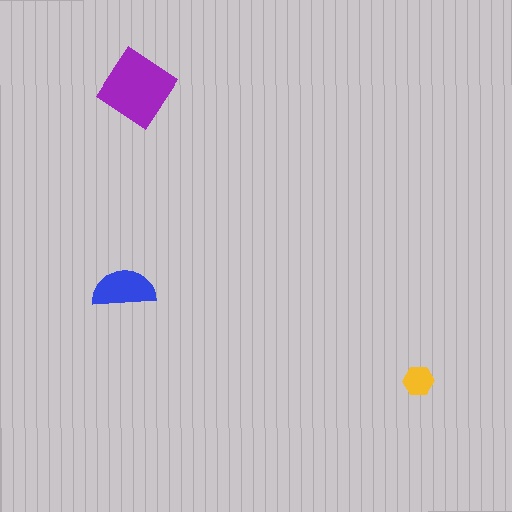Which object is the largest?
The purple diamond.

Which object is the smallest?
The yellow hexagon.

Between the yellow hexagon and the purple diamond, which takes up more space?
The purple diamond.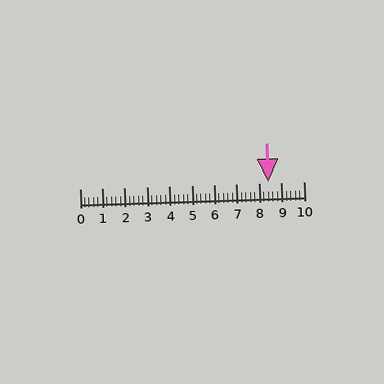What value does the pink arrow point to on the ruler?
The pink arrow points to approximately 8.4.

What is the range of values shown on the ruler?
The ruler shows values from 0 to 10.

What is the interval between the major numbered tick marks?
The major tick marks are spaced 1 units apart.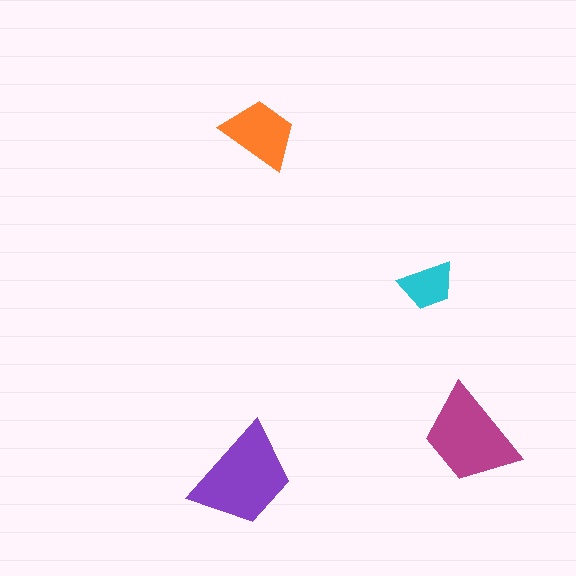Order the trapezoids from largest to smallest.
the purple one, the magenta one, the orange one, the cyan one.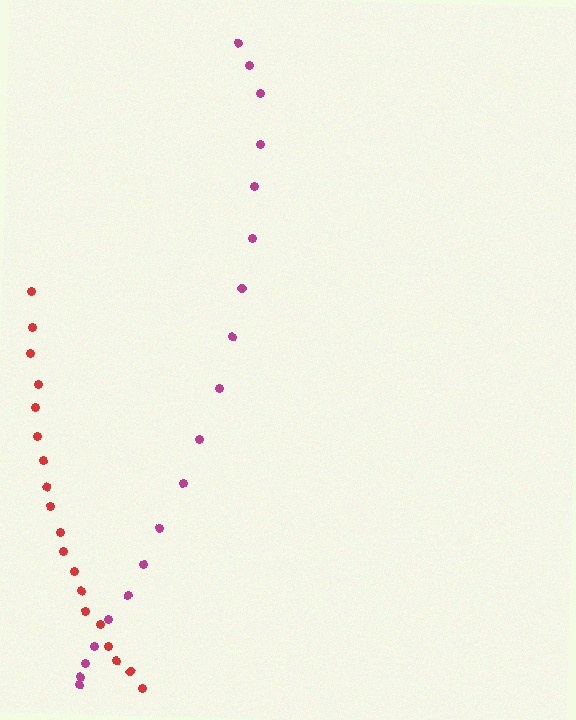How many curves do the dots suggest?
There are 2 distinct paths.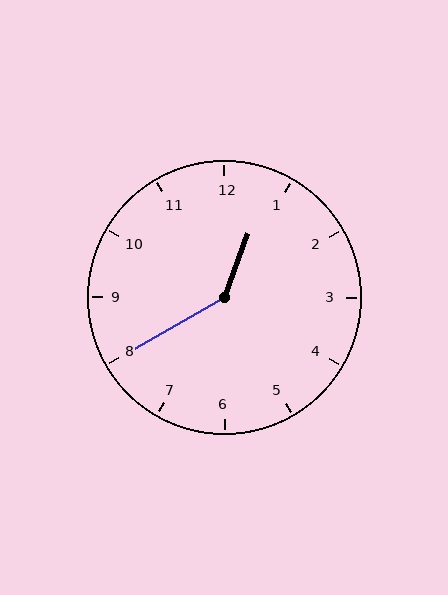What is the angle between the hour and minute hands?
Approximately 140 degrees.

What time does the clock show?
12:40.